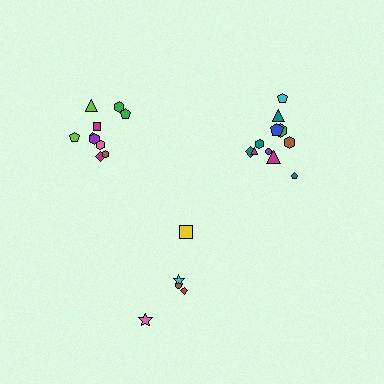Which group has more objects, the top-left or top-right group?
The top-right group.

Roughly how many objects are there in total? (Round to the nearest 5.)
Roughly 25 objects in total.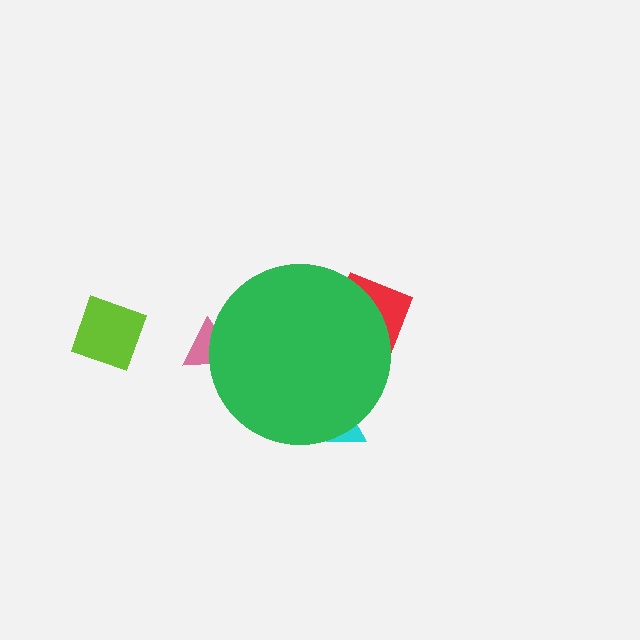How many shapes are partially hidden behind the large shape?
3 shapes are partially hidden.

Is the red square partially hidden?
Yes, the red square is partially hidden behind the green circle.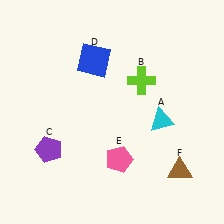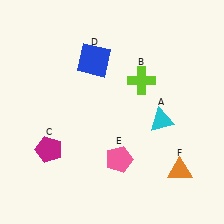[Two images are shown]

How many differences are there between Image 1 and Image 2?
There are 2 differences between the two images.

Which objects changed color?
C changed from purple to magenta. F changed from brown to orange.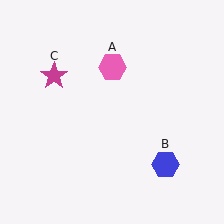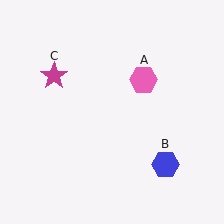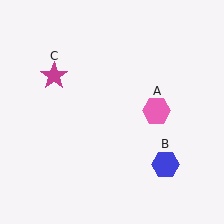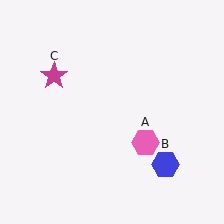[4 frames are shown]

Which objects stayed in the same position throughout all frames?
Blue hexagon (object B) and magenta star (object C) remained stationary.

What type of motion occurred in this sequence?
The pink hexagon (object A) rotated clockwise around the center of the scene.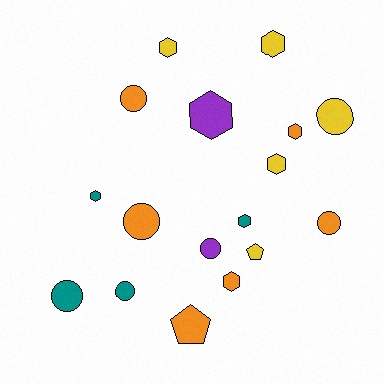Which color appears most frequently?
Orange, with 6 objects.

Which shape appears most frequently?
Hexagon, with 8 objects.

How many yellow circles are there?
There is 1 yellow circle.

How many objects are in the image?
There are 17 objects.